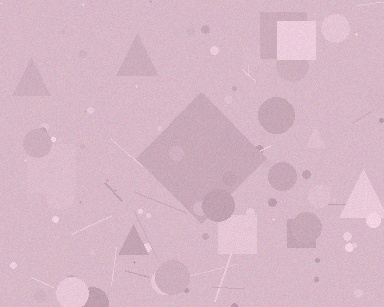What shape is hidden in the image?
A diamond is hidden in the image.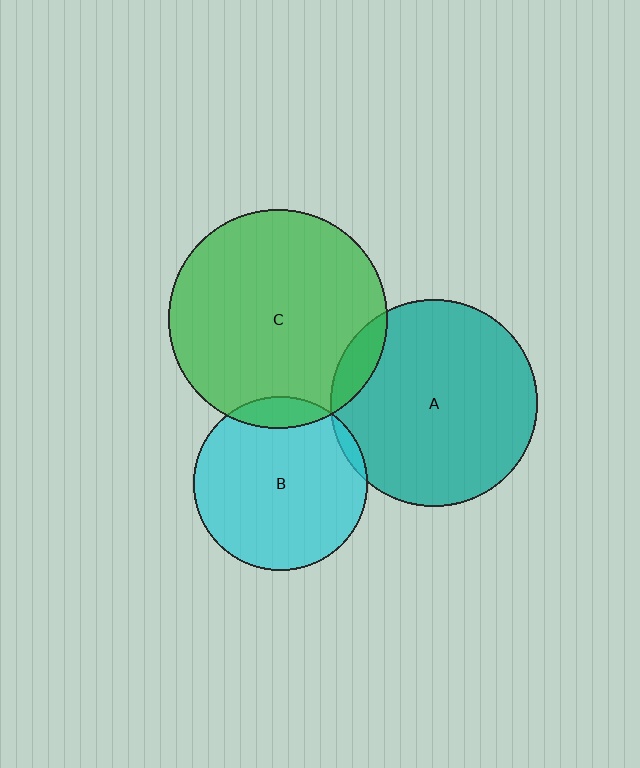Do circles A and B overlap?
Yes.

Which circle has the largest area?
Circle C (green).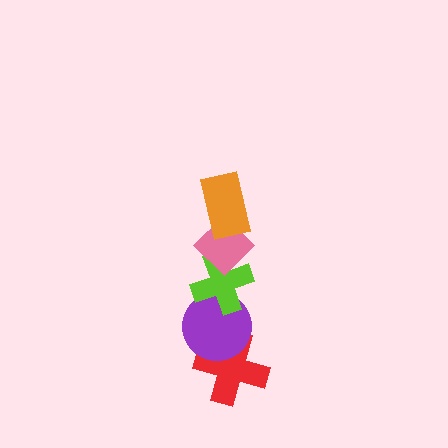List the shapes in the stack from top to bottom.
From top to bottom: the orange rectangle, the pink diamond, the lime cross, the purple circle, the red cross.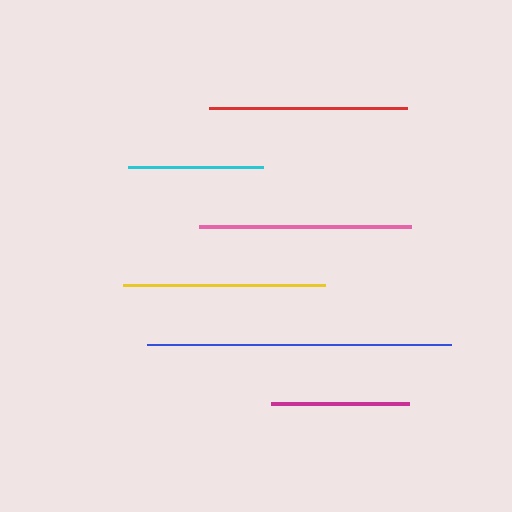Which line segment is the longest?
The blue line is the longest at approximately 305 pixels.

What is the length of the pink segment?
The pink segment is approximately 211 pixels long.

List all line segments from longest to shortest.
From longest to shortest: blue, pink, yellow, red, magenta, cyan.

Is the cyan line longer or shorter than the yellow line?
The yellow line is longer than the cyan line.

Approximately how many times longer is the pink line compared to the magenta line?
The pink line is approximately 1.5 times the length of the magenta line.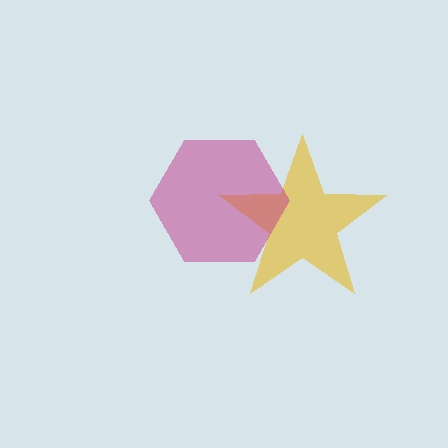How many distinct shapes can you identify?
There are 2 distinct shapes: a yellow star, a magenta hexagon.